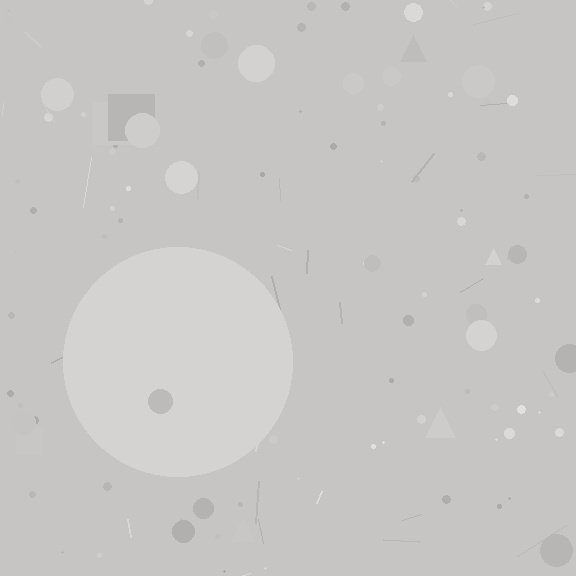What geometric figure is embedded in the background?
A circle is embedded in the background.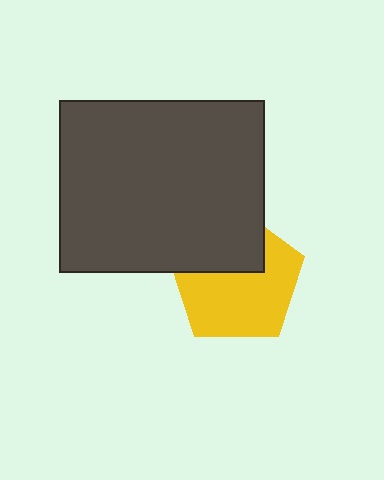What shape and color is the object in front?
The object in front is a dark gray rectangle.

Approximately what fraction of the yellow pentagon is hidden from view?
Roughly 36% of the yellow pentagon is hidden behind the dark gray rectangle.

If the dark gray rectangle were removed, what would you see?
You would see the complete yellow pentagon.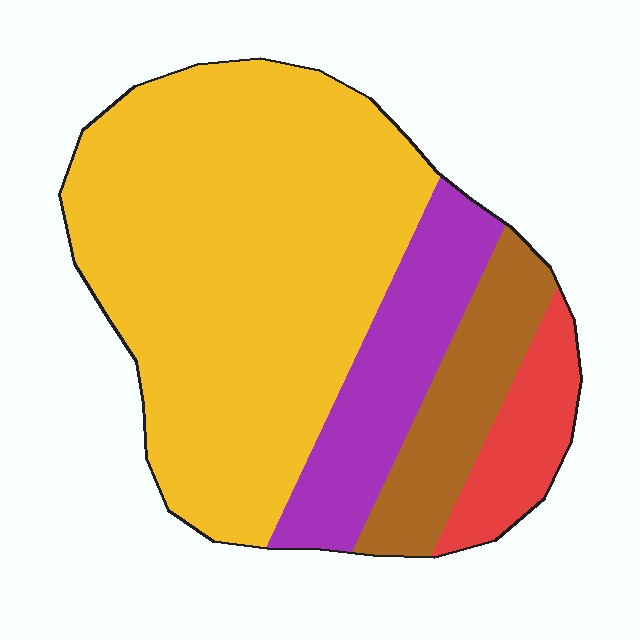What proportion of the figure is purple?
Purple covers around 15% of the figure.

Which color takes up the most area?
Yellow, at roughly 60%.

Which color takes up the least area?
Red, at roughly 10%.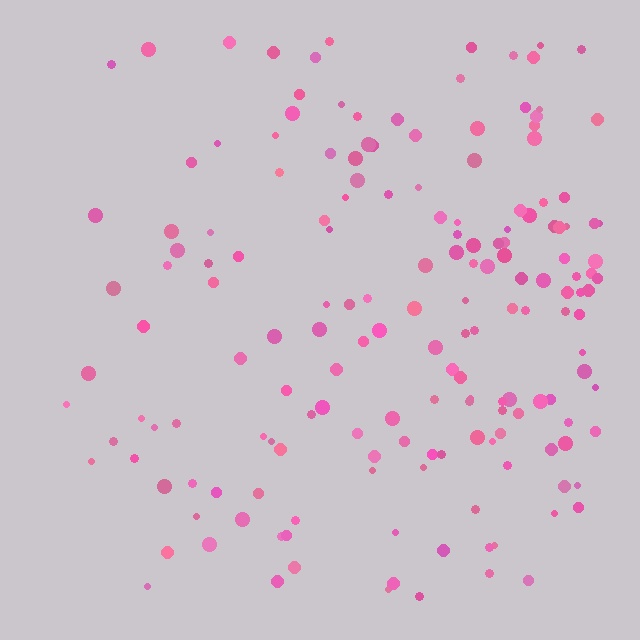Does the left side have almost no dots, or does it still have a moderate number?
Still a moderate number, just noticeably fewer than the right.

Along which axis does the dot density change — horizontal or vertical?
Horizontal.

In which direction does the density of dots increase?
From left to right, with the right side densest.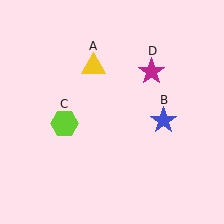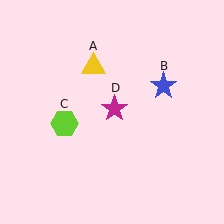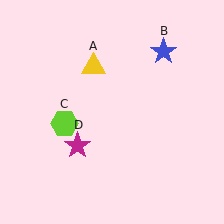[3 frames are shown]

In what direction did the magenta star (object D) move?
The magenta star (object D) moved down and to the left.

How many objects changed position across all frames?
2 objects changed position: blue star (object B), magenta star (object D).